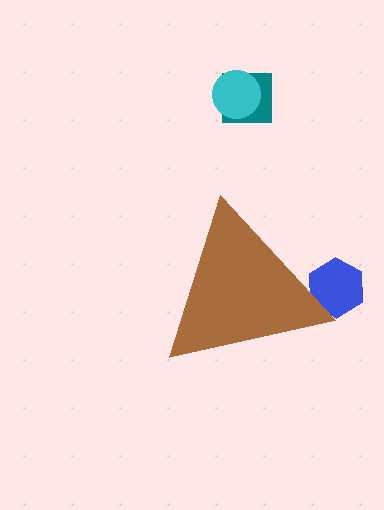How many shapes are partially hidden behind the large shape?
1 shape is partially hidden.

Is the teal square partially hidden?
No, the teal square is fully visible.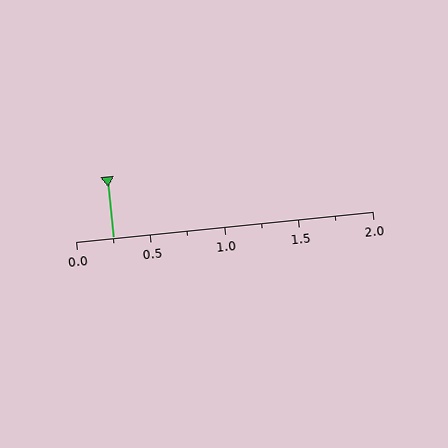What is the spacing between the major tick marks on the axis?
The major ticks are spaced 0.5 apart.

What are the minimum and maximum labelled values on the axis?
The axis runs from 0.0 to 2.0.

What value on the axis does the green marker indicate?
The marker indicates approximately 0.25.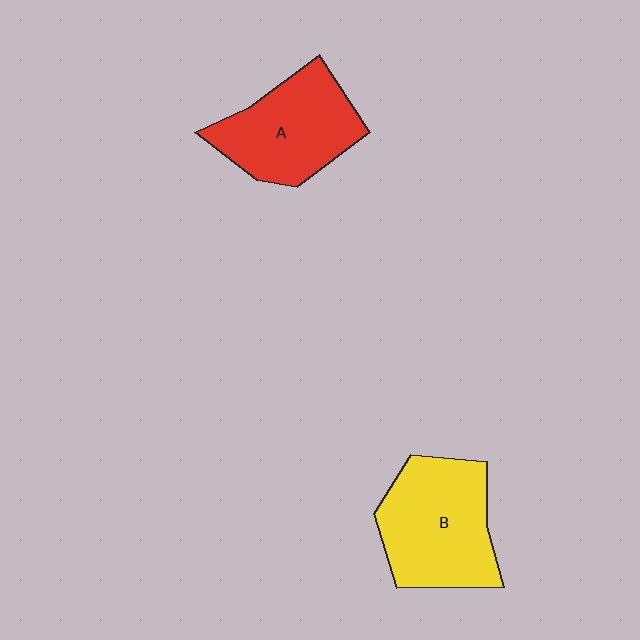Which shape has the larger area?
Shape B (yellow).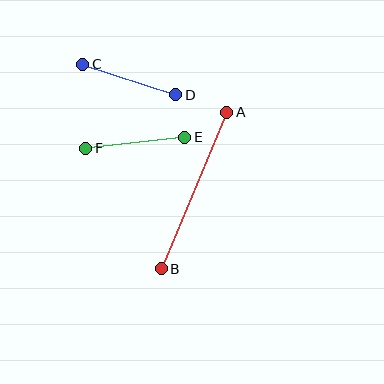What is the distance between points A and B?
The distance is approximately 169 pixels.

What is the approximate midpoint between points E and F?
The midpoint is at approximately (135, 143) pixels.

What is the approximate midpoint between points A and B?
The midpoint is at approximately (194, 191) pixels.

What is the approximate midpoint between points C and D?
The midpoint is at approximately (129, 79) pixels.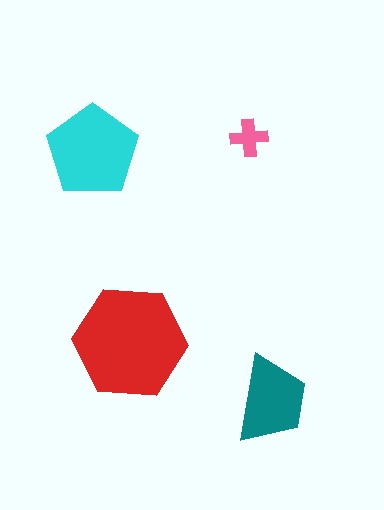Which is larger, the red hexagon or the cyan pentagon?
The red hexagon.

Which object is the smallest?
The pink cross.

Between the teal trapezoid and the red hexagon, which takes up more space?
The red hexagon.